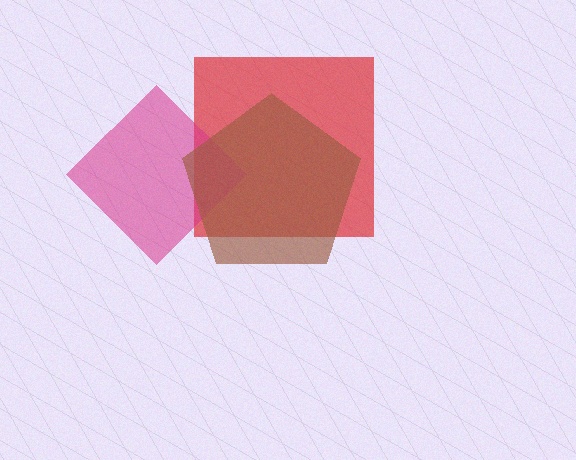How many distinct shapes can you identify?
There are 3 distinct shapes: a red square, a magenta diamond, a brown pentagon.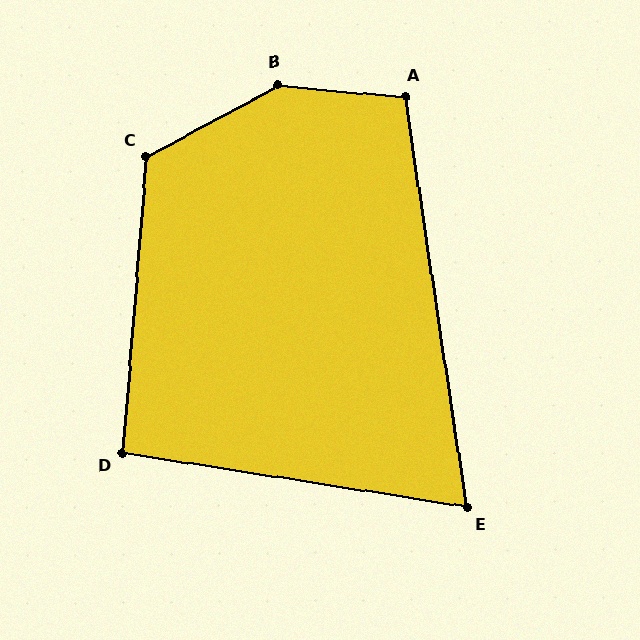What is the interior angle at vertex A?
Approximately 104 degrees (obtuse).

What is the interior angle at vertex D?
Approximately 94 degrees (approximately right).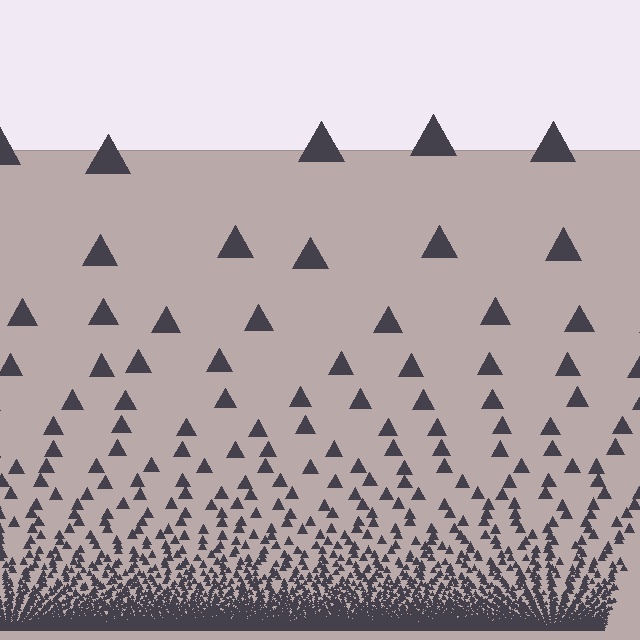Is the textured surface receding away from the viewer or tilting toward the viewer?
The surface appears to tilt toward the viewer. Texture elements get larger and sparser toward the top.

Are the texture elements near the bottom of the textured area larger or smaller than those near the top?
Smaller. The gradient is inverted — elements near the bottom are smaller and denser.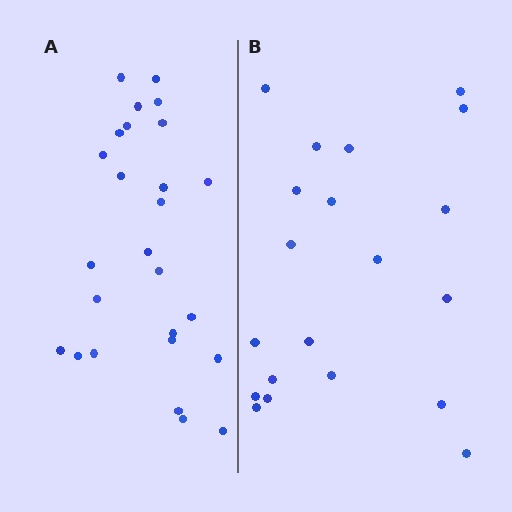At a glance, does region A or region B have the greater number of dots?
Region A (the left region) has more dots.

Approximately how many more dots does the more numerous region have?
Region A has about 6 more dots than region B.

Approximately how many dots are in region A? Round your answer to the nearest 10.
About 30 dots. (The exact count is 26, which rounds to 30.)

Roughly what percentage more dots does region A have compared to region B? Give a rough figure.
About 30% more.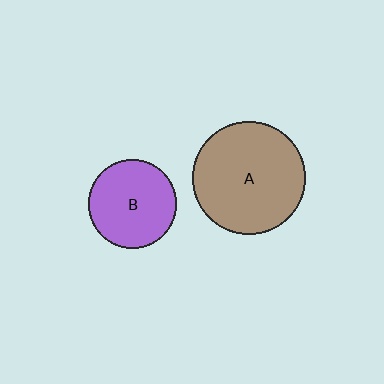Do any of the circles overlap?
No, none of the circles overlap.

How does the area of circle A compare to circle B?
Approximately 1.6 times.